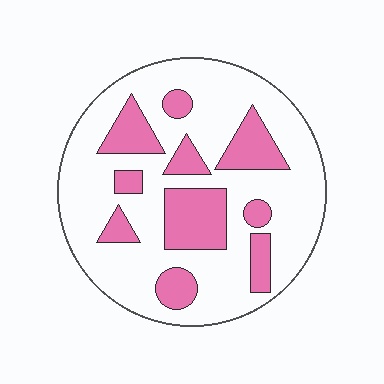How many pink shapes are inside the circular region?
10.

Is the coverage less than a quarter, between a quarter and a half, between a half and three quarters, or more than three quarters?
Between a quarter and a half.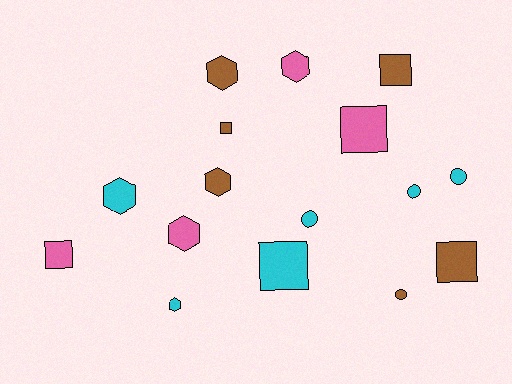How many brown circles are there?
There is 1 brown circle.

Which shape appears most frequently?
Hexagon, with 6 objects.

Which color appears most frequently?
Brown, with 6 objects.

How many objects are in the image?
There are 16 objects.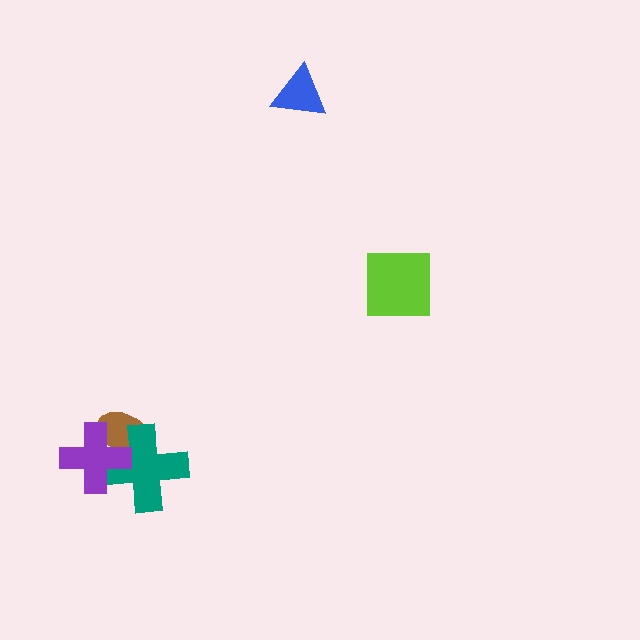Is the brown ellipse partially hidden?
Yes, it is partially covered by another shape.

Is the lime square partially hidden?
No, no other shape covers it.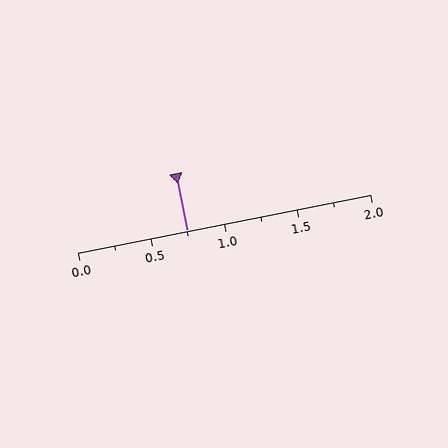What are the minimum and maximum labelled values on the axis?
The axis runs from 0.0 to 2.0.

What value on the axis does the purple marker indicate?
The marker indicates approximately 0.75.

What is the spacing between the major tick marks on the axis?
The major ticks are spaced 0.5 apart.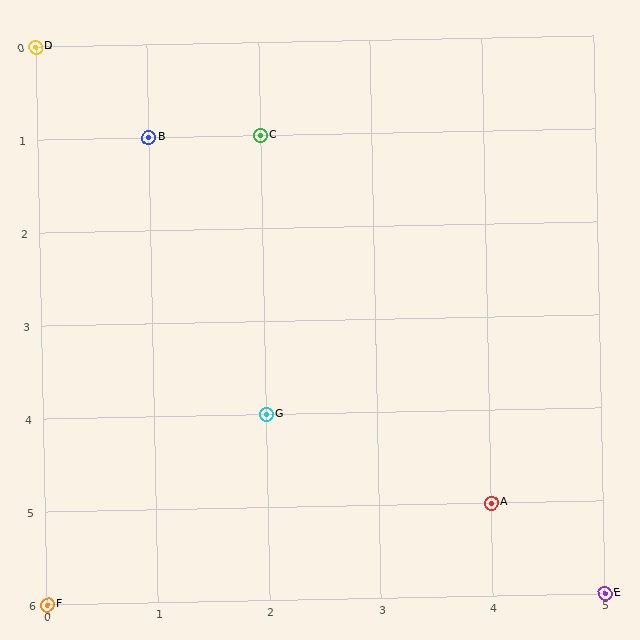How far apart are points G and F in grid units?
Points G and F are 2 columns and 2 rows apart (about 2.8 grid units diagonally).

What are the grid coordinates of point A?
Point A is at grid coordinates (4, 5).